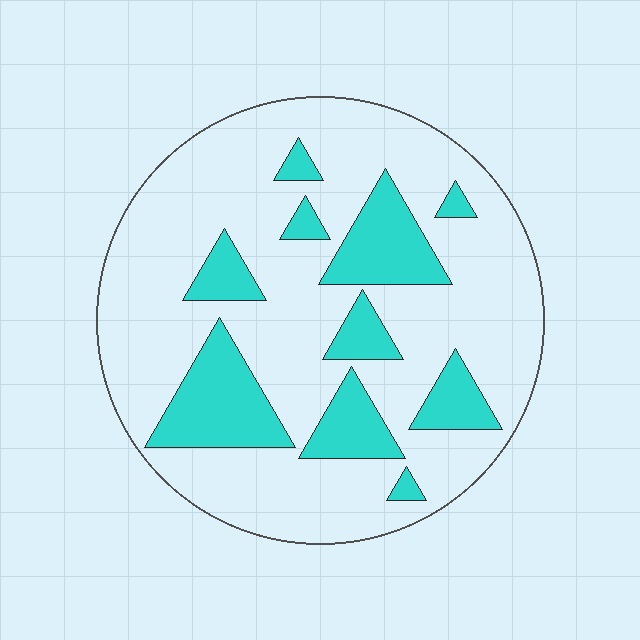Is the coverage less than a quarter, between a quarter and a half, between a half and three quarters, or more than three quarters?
Less than a quarter.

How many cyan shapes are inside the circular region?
10.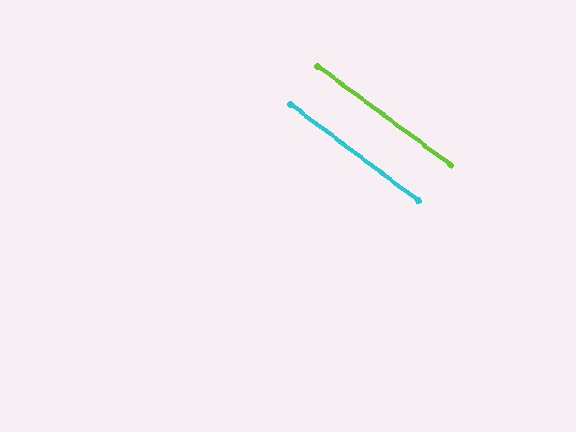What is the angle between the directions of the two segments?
Approximately 1 degree.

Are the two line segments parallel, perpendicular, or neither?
Parallel — their directions differ by only 0.6°.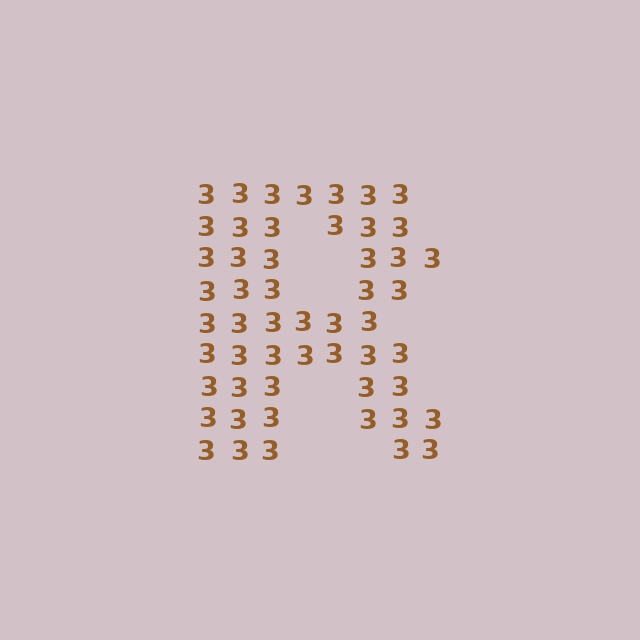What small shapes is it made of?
It is made of small digit 3's.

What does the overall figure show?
The overall figure shows the letter R.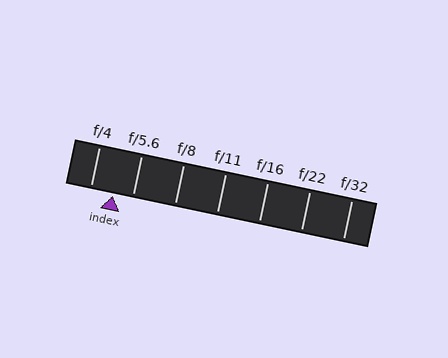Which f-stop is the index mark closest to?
The index mark is closest to f/5.6.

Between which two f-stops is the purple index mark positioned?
The index mark is between f/4 and f/5.6.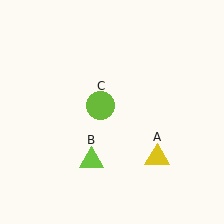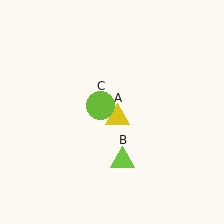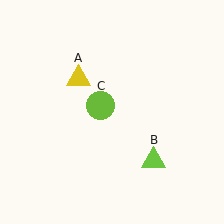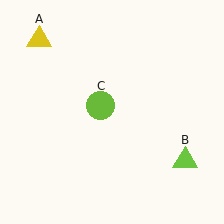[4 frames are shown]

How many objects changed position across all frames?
2 objects changed position: yellow triangle (object A), lime triangle (object B).